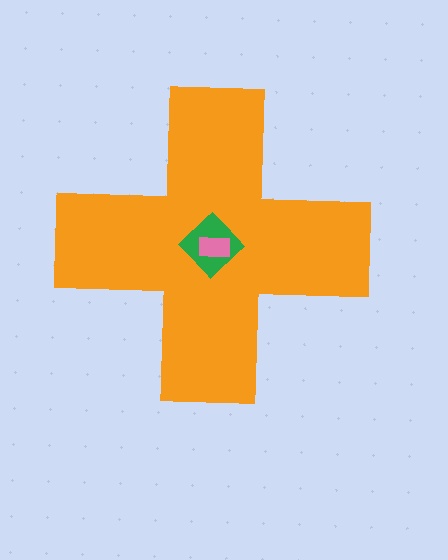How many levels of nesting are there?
3.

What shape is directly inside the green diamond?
The pink rectangle.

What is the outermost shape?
The orange cross.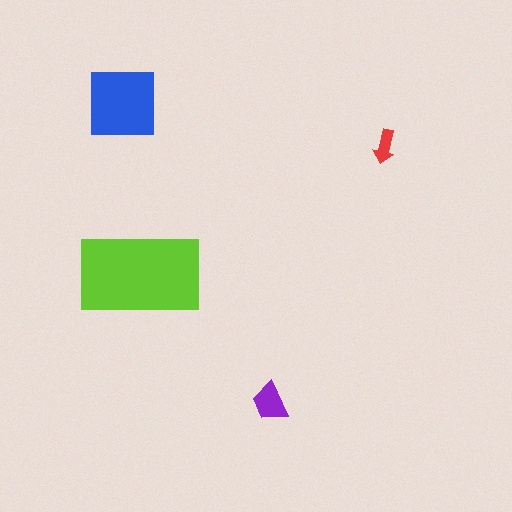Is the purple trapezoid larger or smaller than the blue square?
Smaller.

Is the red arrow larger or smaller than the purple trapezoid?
Smaller.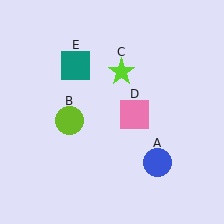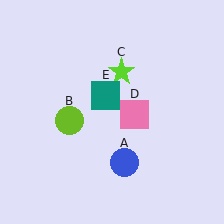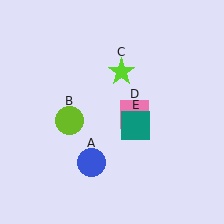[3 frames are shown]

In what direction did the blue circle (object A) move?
The blue circle (object A) moved left.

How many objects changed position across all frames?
2 objects changed position: blue circle (object A), teal square (object E).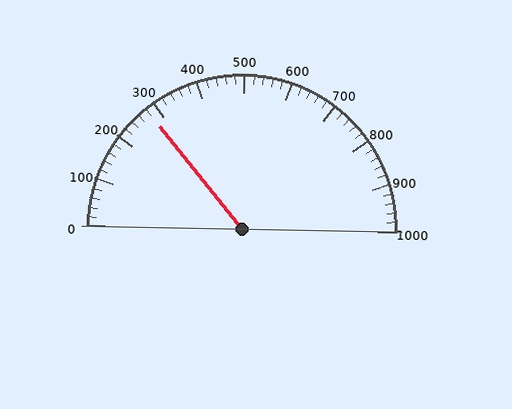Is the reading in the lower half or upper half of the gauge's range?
The reading is in the lower half of the range (0 to 1000).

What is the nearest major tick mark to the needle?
The nearest major tick mark is 300.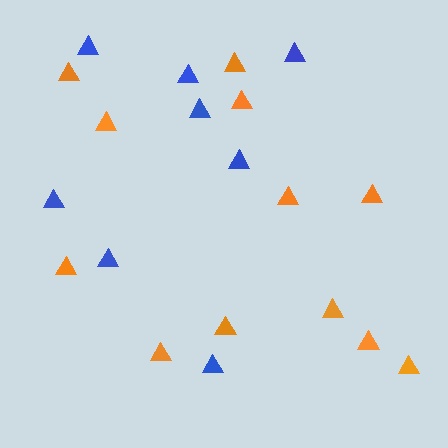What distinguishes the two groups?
There are 2 groups: one group of blue triangles (8) and one group of orange triangles (12).